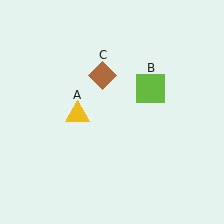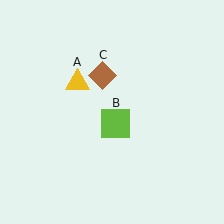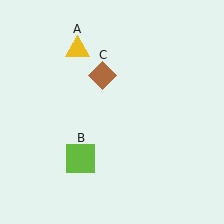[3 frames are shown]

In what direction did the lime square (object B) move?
The lime square (object B) moved down and to the left.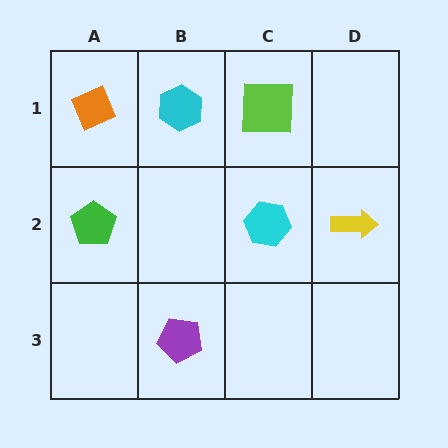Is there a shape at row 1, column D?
No, that cell is empty.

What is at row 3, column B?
A purple pentagon.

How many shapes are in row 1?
3 shapes.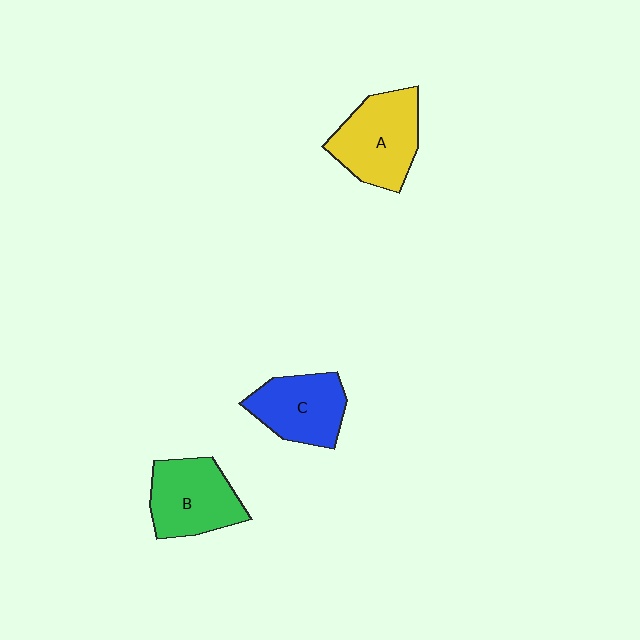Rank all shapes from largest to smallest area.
From largest to smallest: A (yellow), B (green), C (blue).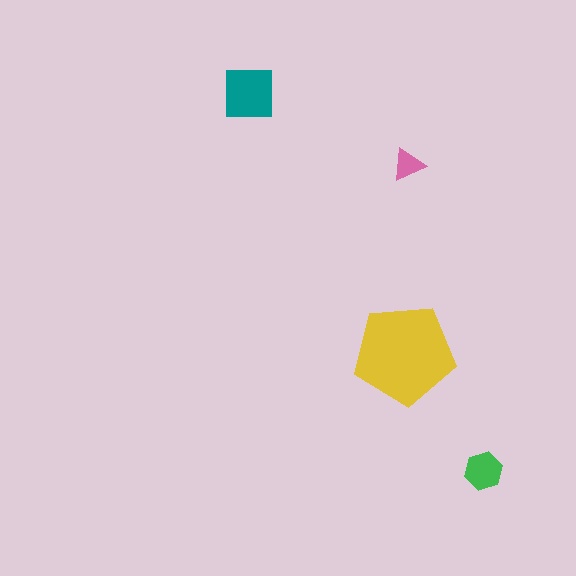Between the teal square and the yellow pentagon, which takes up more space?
The yellow pentagon.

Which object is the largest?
The yellow pentagon.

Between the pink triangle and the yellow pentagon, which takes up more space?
The yellow pentagon.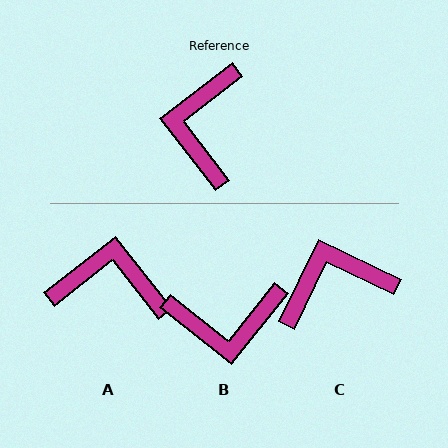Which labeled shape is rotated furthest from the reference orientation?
B, about 104 degrees away.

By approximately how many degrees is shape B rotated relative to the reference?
Approximately 104 degrees counter-clockwise.